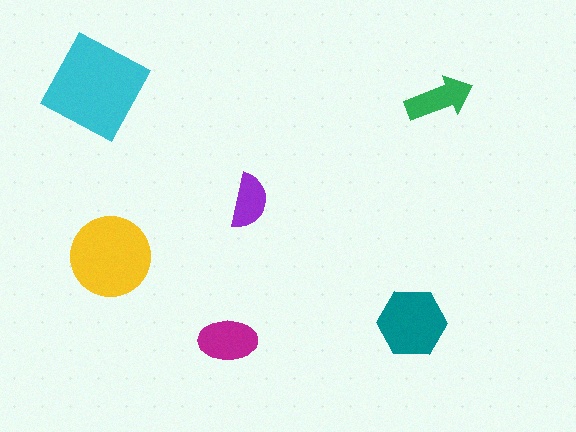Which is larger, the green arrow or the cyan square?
The cyan square.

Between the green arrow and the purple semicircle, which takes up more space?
The green arrow.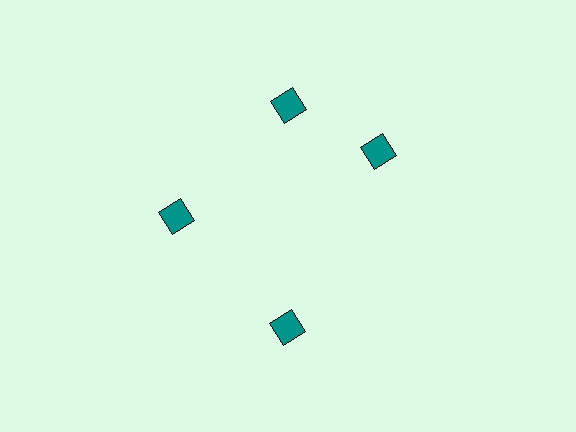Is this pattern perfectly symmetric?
No. The 4 teal diamonds are arranged in a ring, but one element near the 3 o'clock position is rotated out of alignment along the ring, breaking the 4-fold rotational symmetry.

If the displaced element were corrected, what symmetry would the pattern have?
It would have 4-fold rotational symmetry — the pattern would map onto itself every 90 degrees.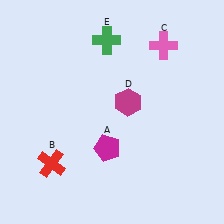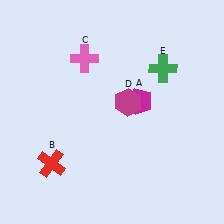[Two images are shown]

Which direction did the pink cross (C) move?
The pink cross (C) moved left.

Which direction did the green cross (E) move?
The green cross (E) moved right.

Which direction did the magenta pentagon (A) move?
The magenta pentagon (A) moved up.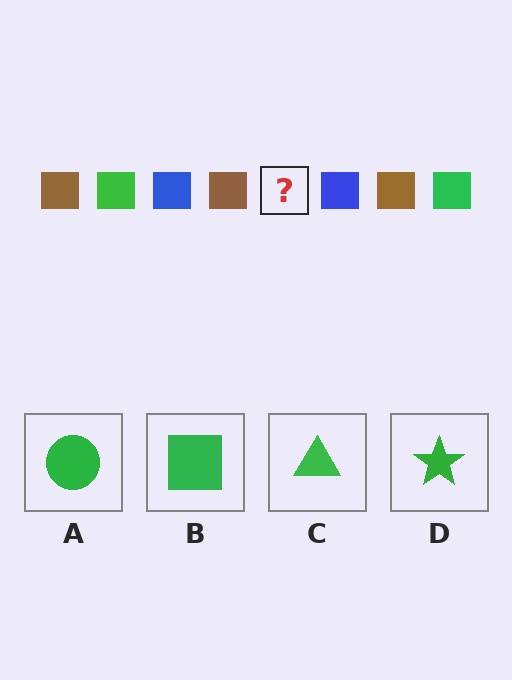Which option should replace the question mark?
Option B.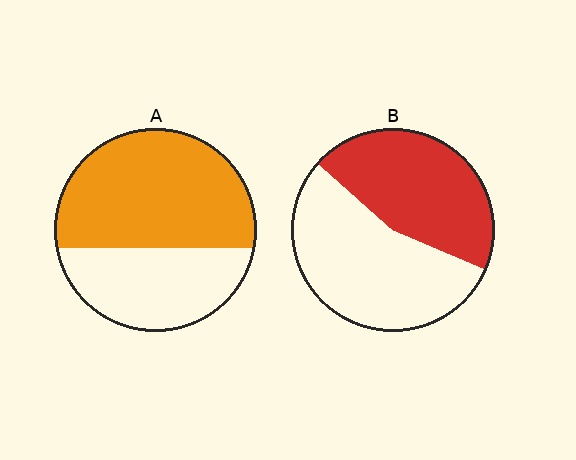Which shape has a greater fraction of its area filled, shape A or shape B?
Shape A.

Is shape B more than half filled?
No.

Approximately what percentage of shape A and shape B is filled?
A is approximately 60% and B is approximately 45%.